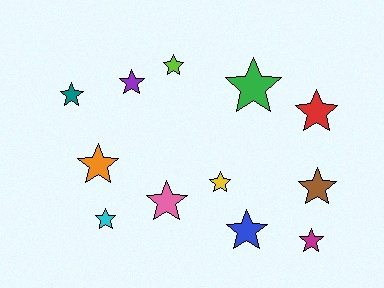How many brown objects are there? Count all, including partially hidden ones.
There is 1 brown object.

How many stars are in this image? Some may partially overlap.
There are 12 stars.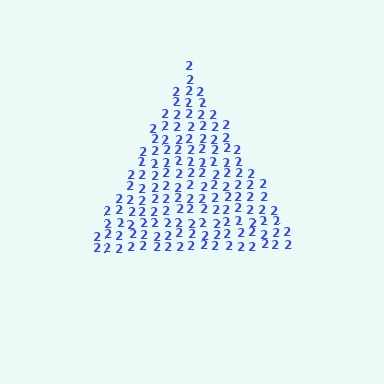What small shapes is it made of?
It is made of small digit 2's.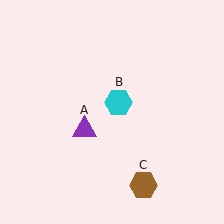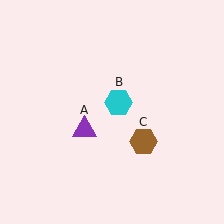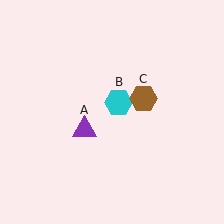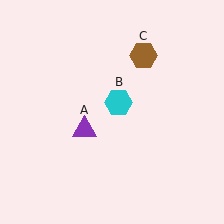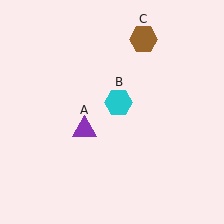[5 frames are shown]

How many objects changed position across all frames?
1 object changed position: brown hexagon (object C).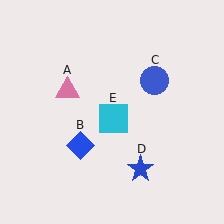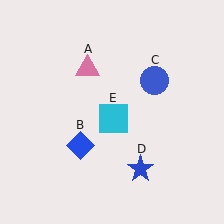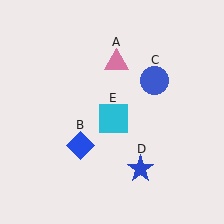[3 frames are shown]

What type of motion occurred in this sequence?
The pink triangle (object A) rotated clockwise around the center of the scene.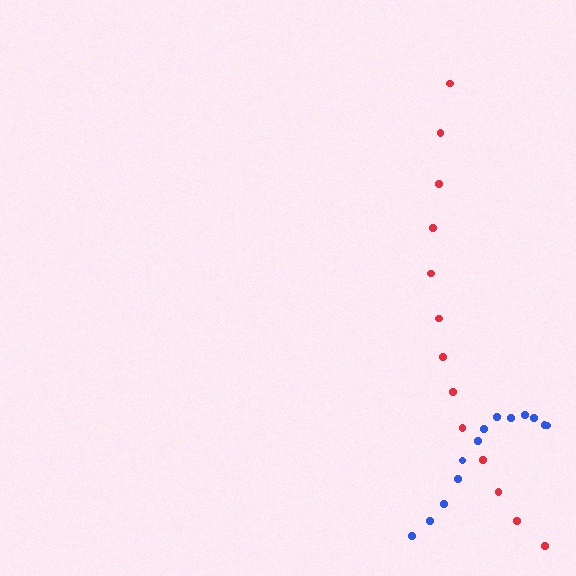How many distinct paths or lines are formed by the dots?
There are 2 distinct paths.